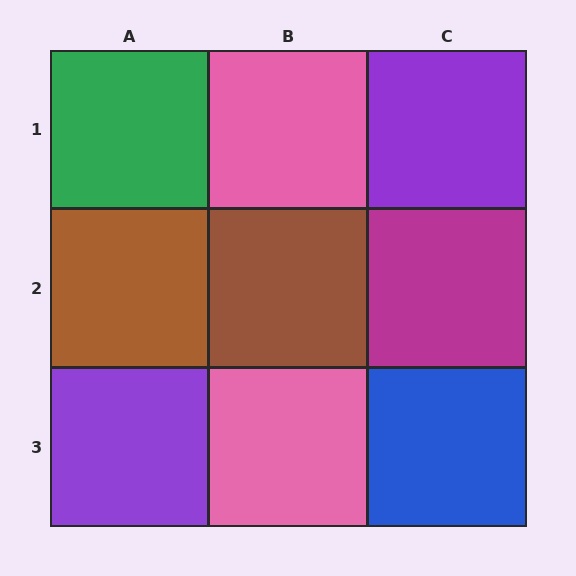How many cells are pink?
2 cells are pink.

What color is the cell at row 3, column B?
Pink.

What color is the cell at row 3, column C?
Blue.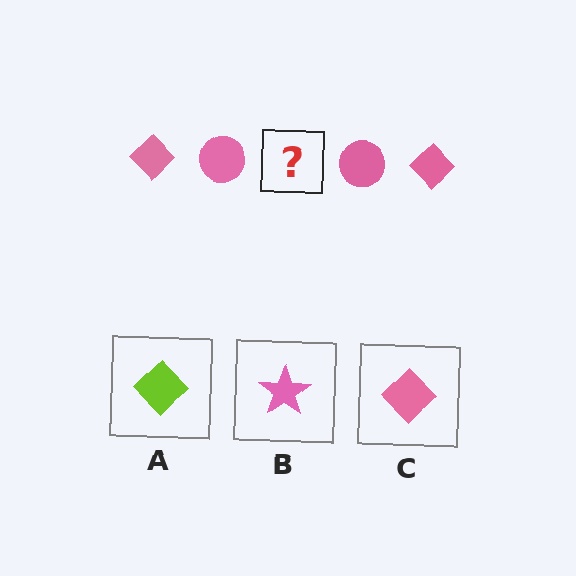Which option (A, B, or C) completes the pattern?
C.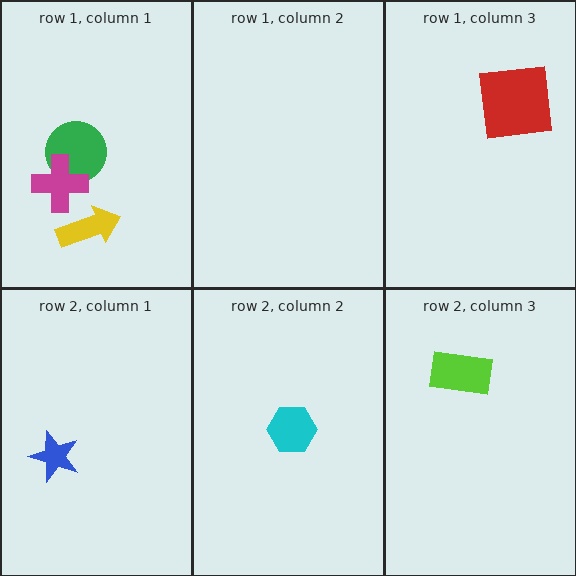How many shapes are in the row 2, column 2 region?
1.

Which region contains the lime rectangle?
The row 2, column 3 region.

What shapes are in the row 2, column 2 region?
The cyan hexagon.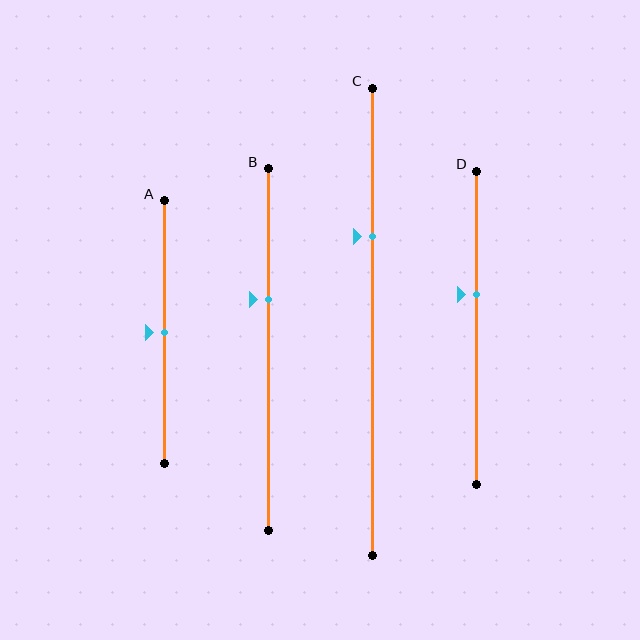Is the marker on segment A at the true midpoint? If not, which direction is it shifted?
Yes, the marker on segment A is at the true midpoint.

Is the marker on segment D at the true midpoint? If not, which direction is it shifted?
No, the marker on segment D is shifted upward by about 11% of the segment length.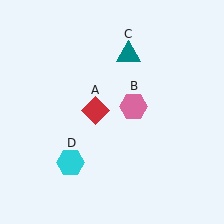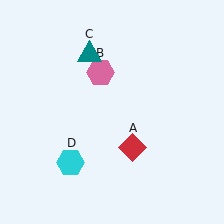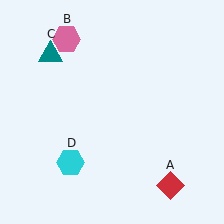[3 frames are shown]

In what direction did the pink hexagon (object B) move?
The pink hexagon (object B) moved up and to the left.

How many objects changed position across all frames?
3 objects changed position: red diamond (object A), pink hexagon (object B), teal triangle (object C).